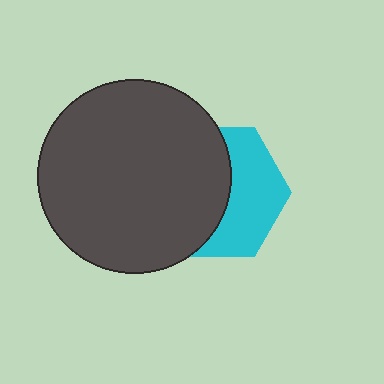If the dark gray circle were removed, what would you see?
You would see the complete cyan hexagon.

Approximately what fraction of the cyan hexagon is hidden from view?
Roughly 54% of the cyan hexagon is hidden behind the dark gray circle.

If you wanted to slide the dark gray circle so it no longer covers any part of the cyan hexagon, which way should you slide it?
Slide it left — that is the most direct way to separate the two shapes.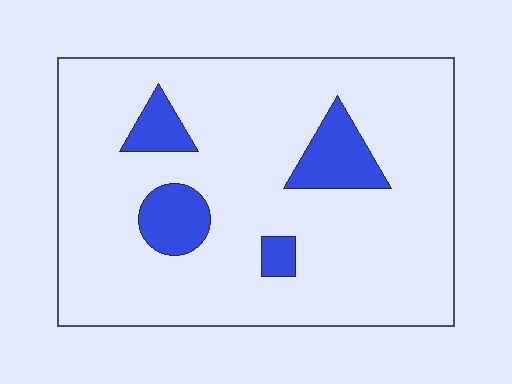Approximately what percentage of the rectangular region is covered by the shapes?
Approximately 15%.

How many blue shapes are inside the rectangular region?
4.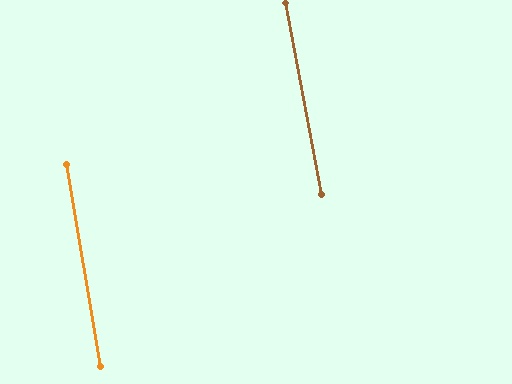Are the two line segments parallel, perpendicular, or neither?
Parallel — their directions differ by only 1.0°.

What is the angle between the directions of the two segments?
Approximately 1 degree.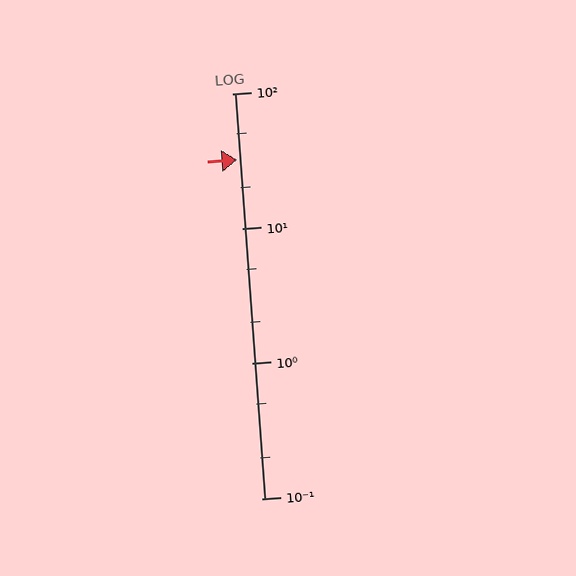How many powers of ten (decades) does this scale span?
The scale spans 3 decades, from 0.1 to 100.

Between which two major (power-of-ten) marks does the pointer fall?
The pointer is between 10 and 100.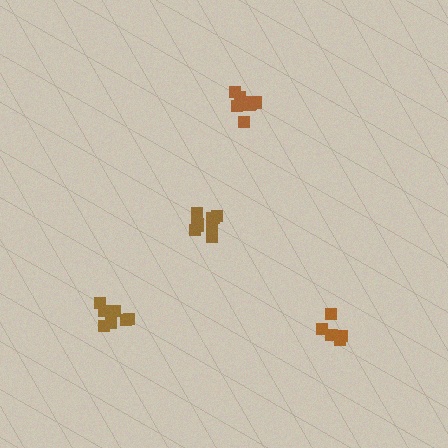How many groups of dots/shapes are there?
There are 4 groups.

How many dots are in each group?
Group 1: 12 dots, Group 2: 7 dots, Group 3: 10 dots, Group 4: 7 dots (36 total).